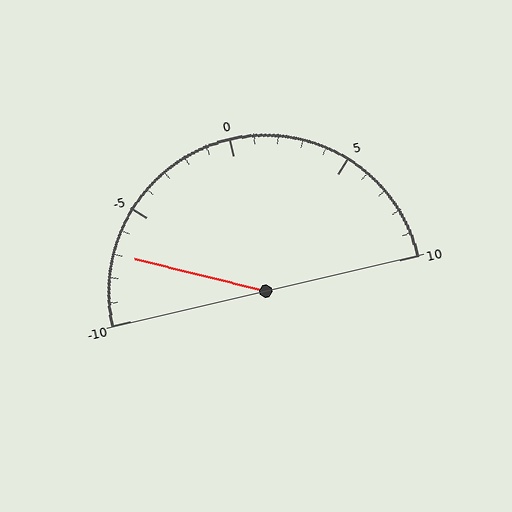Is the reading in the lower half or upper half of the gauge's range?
The reading is in the lower half of the range (-10 to 10).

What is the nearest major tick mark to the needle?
The nearest major tick mark is -5.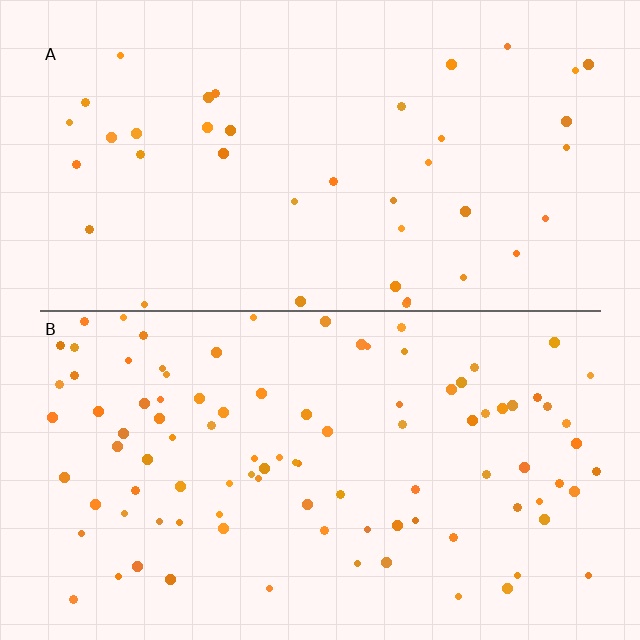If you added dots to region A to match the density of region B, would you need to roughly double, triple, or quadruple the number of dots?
Approximately double.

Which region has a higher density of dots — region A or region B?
B (the bottom).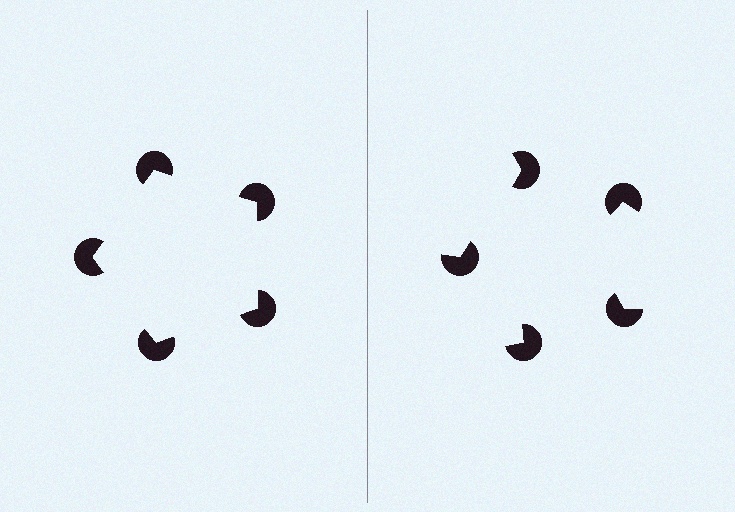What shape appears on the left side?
An illusory pentagon.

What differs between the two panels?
The pac-man discs are positioned identically on both sides; only the wedge orientations differ. On the left they align to a pentagon; on the right they are misaligned.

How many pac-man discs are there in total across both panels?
10 — 5 on each side.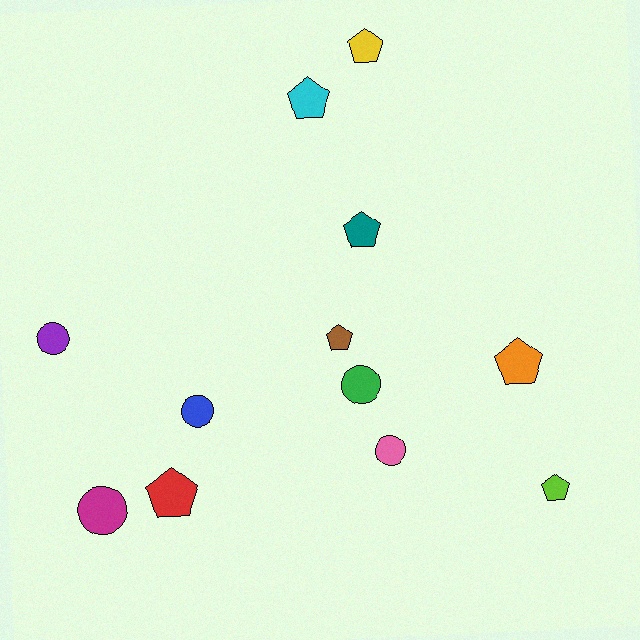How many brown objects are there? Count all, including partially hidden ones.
There is 1 brown object.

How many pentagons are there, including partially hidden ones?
There are 7 pentagons.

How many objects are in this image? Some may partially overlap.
There are 12 objects.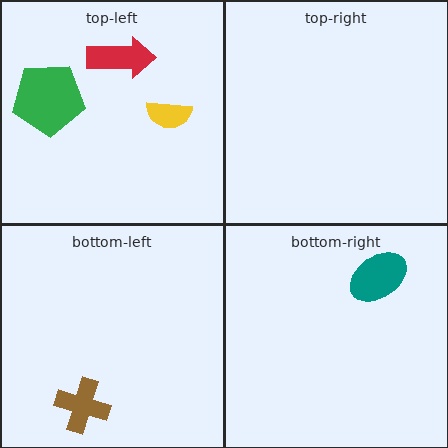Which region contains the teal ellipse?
The bottom-right region.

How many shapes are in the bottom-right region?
1.